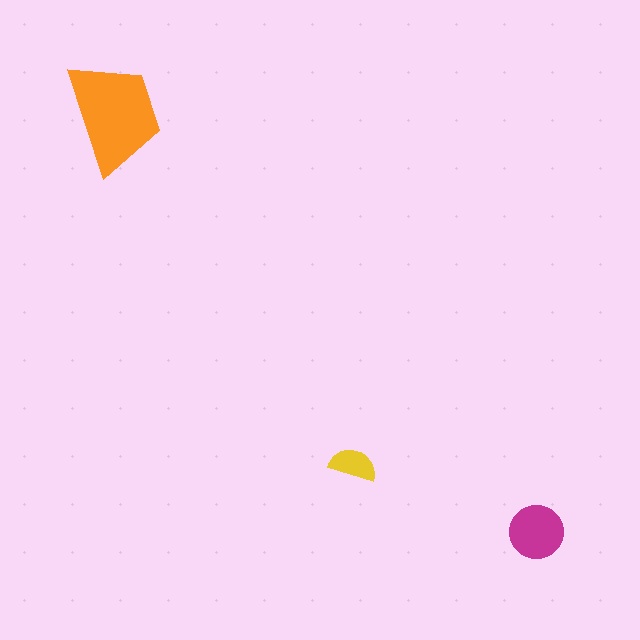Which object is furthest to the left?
The orange trapezoid is leftmost.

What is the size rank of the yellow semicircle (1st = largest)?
3rd.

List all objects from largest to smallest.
The orange trapezoid, the magenta circle, the yellow semicircle.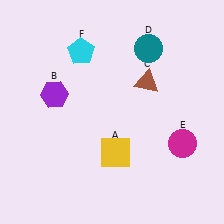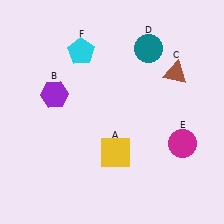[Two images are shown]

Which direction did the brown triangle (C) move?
The brown triangle (C) moved right.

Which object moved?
The brown triangle (C) moved right.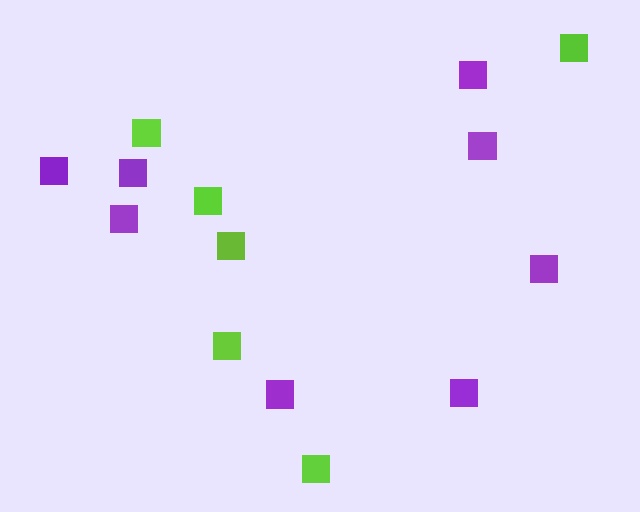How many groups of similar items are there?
There are 2 groups: one group of purple squares (8) and one group of lime squares (6).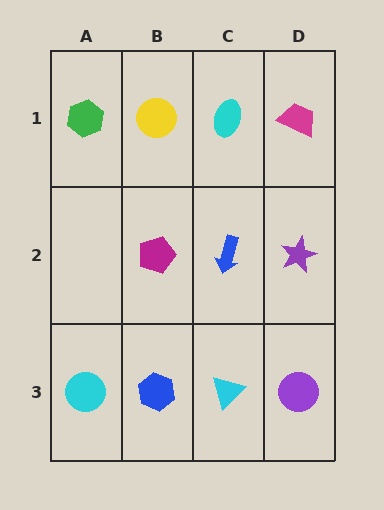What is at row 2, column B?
A magenta pentagon.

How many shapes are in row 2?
3 shapes.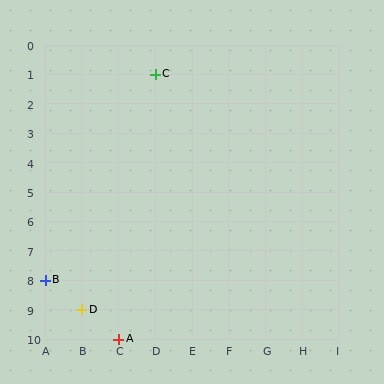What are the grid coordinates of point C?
Point C is at grid coordinates (D, 1).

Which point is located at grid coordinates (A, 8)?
Point B is at (A, 8).